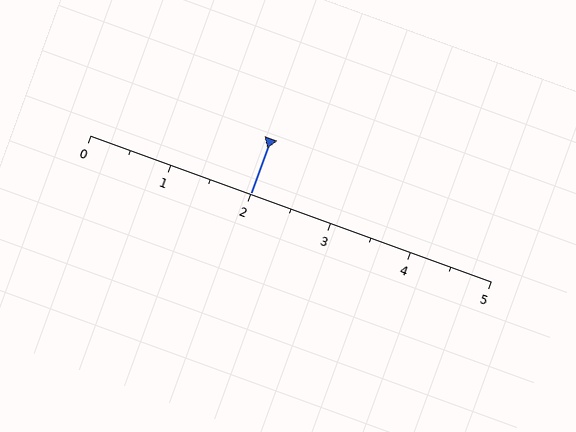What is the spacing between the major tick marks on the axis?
The major ticks are spaced 1 apart.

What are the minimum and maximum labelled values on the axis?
The axis runs from 0 to 5.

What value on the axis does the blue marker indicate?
The marker indicates approximately 2.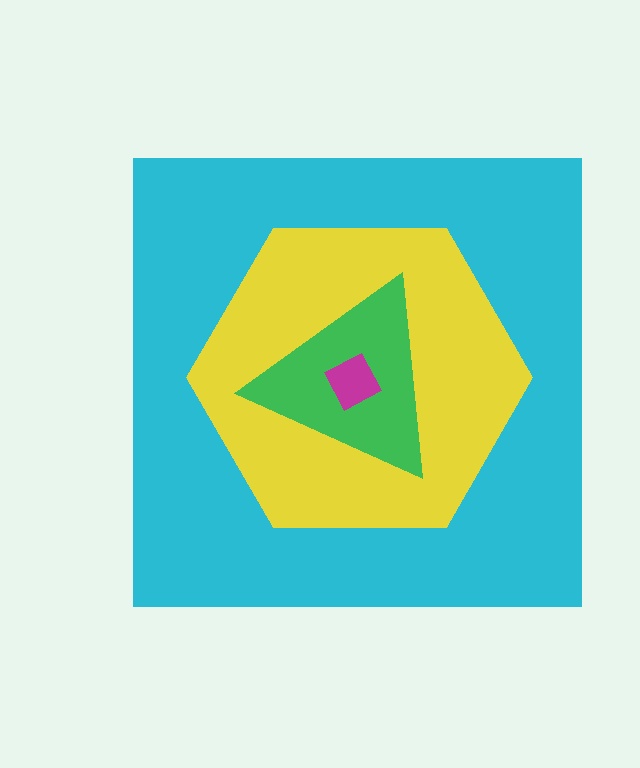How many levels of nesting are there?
4.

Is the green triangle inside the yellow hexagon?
Yes.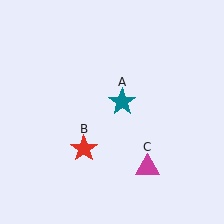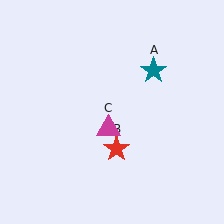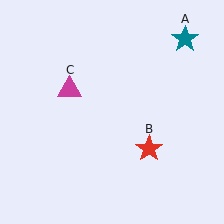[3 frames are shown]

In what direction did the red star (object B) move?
The red star (object B) moved right.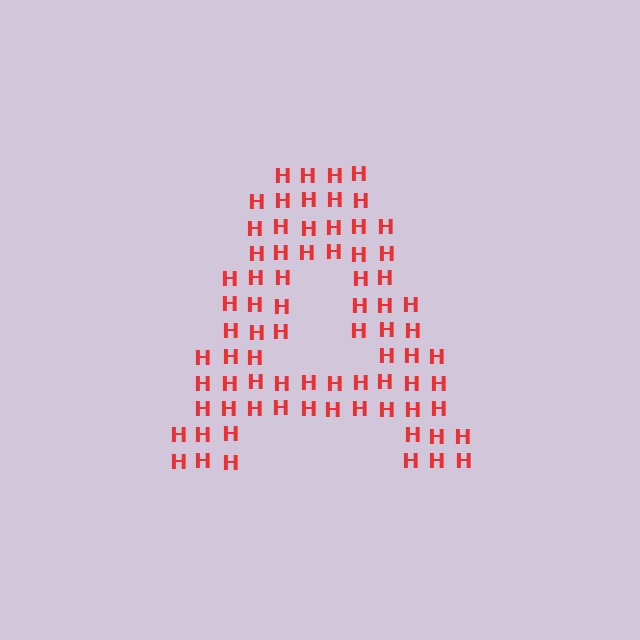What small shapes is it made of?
It is made of small letter H's.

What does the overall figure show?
The overall figure shows the letter A.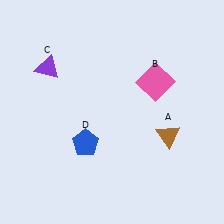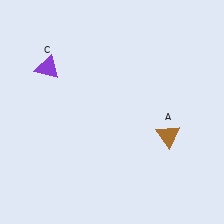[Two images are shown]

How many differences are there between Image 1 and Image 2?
There are 2 differences between the two images.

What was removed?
The pink square (B), the blue pentagon (D) were removed in Image 2.